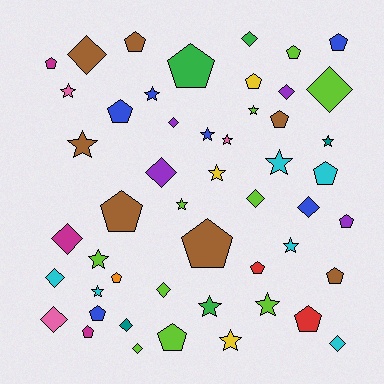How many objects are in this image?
There are 50 objects.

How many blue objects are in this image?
There are 6 blue objects.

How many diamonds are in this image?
There are 15 diamonds.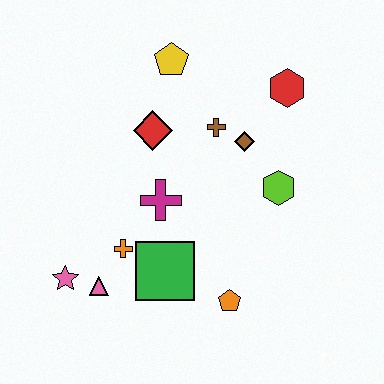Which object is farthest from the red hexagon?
The pink star is farthest from the red hexagon.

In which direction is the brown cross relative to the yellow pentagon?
The brown cross is below the yellow pentagon.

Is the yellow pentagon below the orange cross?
No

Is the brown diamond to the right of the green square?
Yes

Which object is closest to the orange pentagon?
The green square is closest to the orange pentagon.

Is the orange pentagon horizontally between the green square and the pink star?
No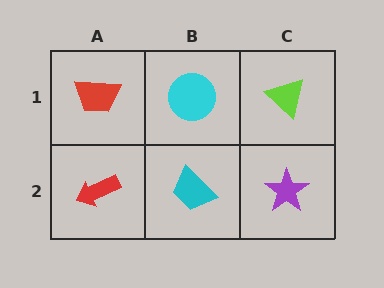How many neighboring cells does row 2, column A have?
2.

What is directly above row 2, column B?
A cyan circle.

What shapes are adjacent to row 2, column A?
A red trapezoid (row 1, column A), a cyan trapezoid (row 2, column B).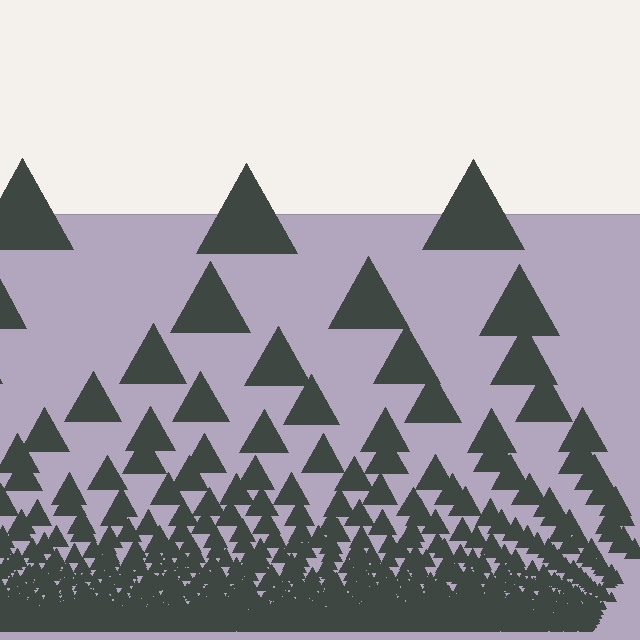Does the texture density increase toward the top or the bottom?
Density increases toward the bottom.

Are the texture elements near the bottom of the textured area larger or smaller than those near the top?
Smaller. The gradient is inverted — elements near the bottom are smaller and denser.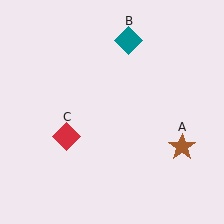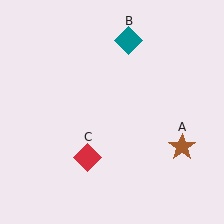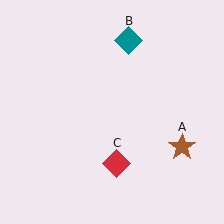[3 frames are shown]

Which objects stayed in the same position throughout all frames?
Brown star (object A) and teal diamond (object B) remained stationary.